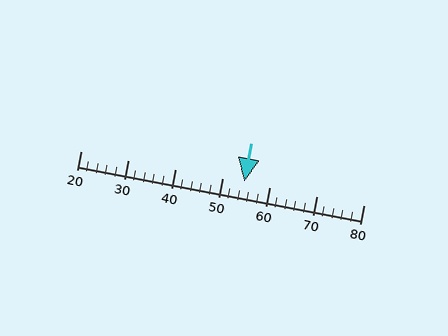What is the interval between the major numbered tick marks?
The major tick marks are spaced 10 units apart.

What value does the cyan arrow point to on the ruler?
The cyan arrow points to approximately 55.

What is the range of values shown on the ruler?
The ruler shows values from 20 to 80.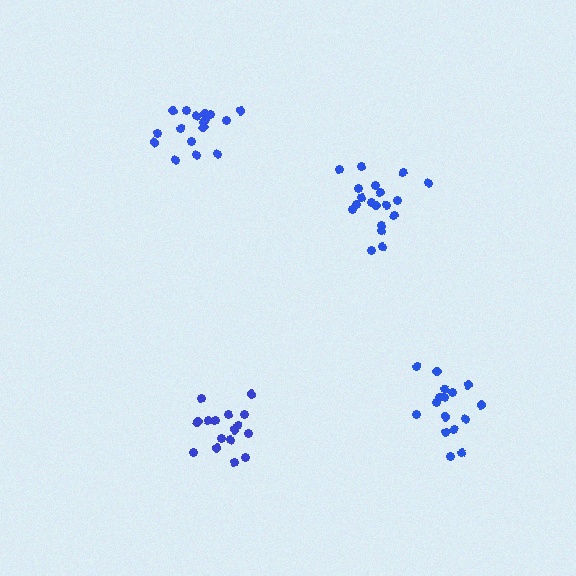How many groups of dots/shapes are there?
There are 4 groups.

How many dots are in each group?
Group 1: 19 dots, Group 2: 16 dots, Group 3: 17 dots, Group 4: 16 dots (68 total).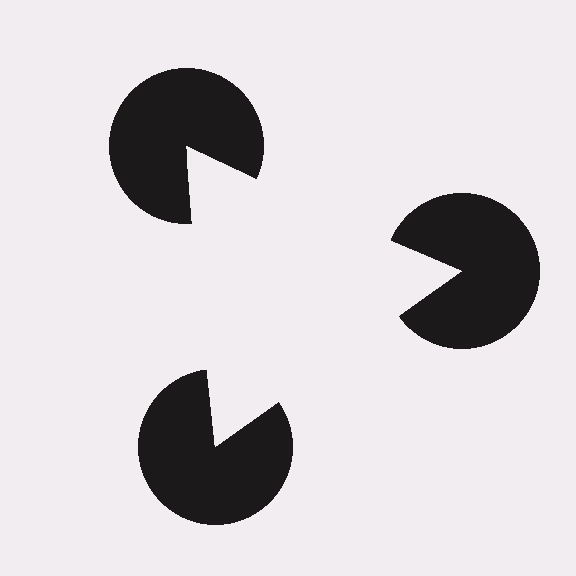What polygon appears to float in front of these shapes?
An illusory triangle — its edges are inferred from the aligned wedge cuts in the pac-man discs, not physically drawn.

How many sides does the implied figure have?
3 sides.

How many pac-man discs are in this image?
There are 3 — one at each vertex of the illusory triangle.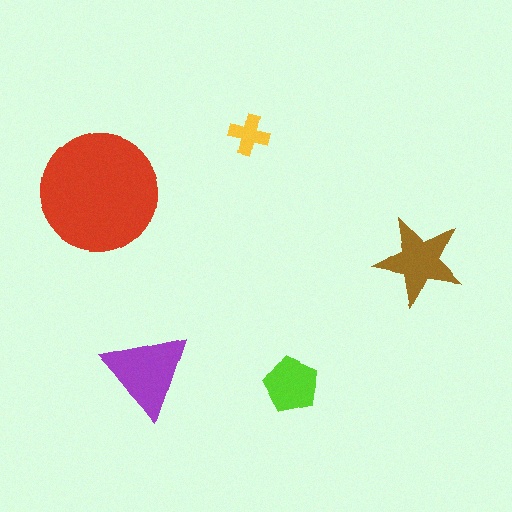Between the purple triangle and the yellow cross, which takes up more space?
The purple triangle.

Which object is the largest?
The red circle.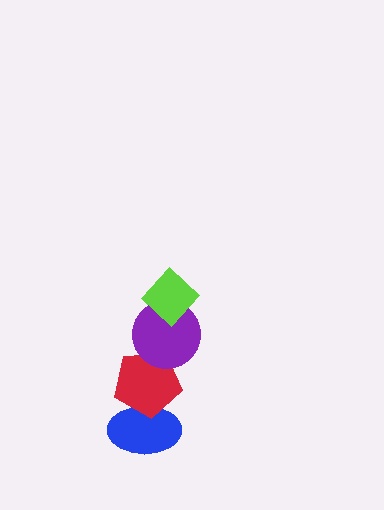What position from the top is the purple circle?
The purple circle is 2nd from the top.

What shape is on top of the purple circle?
The lime diamond is on top of the purple circle.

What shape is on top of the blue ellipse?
The red pentagon is on top of the blue ellipse.